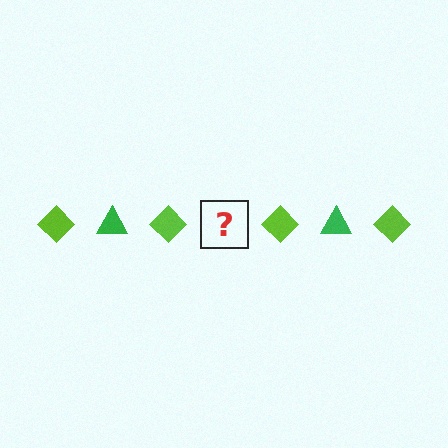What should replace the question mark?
The question mark should be replaced with a green triangle.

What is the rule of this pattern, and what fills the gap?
The rule is that the pattern alternates between lime diamond and green triangle. The gap should be filled with a green triangle.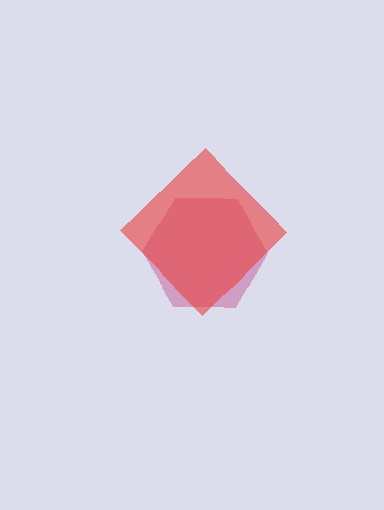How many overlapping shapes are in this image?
There are 2 overlapping shapes in the image.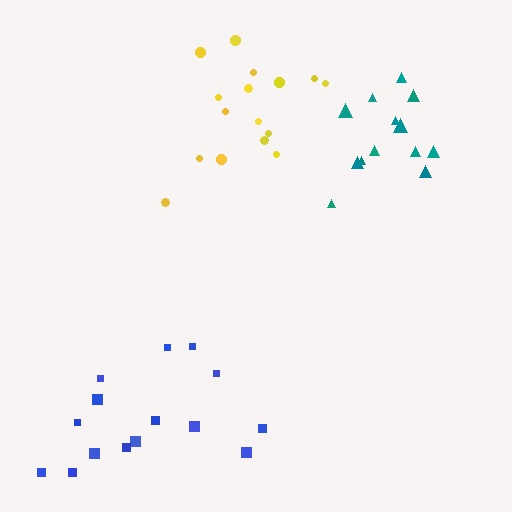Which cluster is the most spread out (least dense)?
Blue.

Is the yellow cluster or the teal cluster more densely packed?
Teal.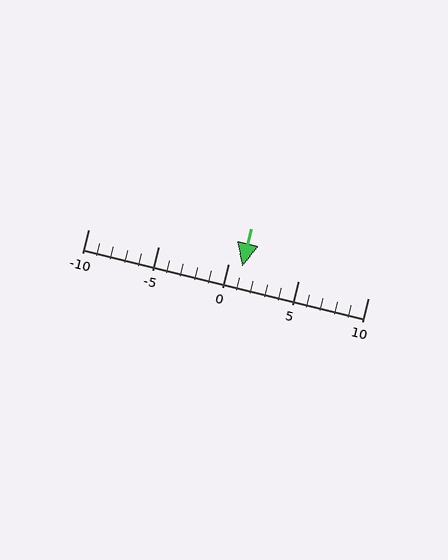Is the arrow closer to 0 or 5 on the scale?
The arrow is closer to 0.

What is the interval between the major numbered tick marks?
The major tick marks are spaced 5 units apart.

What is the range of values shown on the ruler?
The ruler shows values from -10 to 10.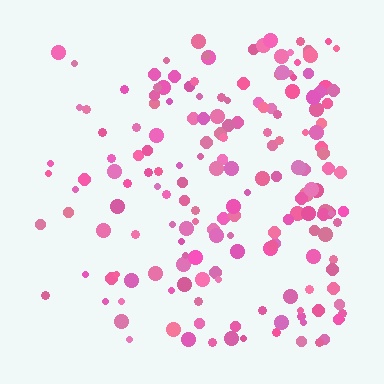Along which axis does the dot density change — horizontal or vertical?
Horizontal.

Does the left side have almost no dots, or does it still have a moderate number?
Still a moderate number, just noticeably fewer than the right.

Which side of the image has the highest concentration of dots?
The right.